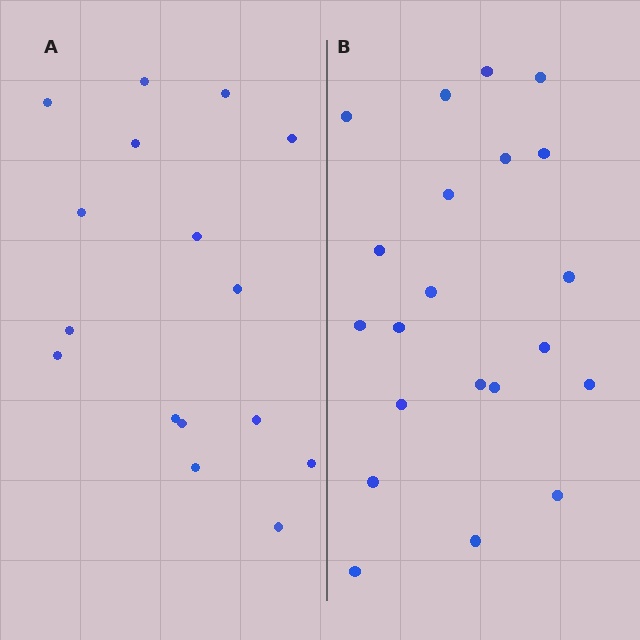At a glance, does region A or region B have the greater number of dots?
Region B (the right region) has more dots.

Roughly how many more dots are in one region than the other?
Region B has about 5 more dots than region A.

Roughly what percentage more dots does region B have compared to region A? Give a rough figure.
About 30% more.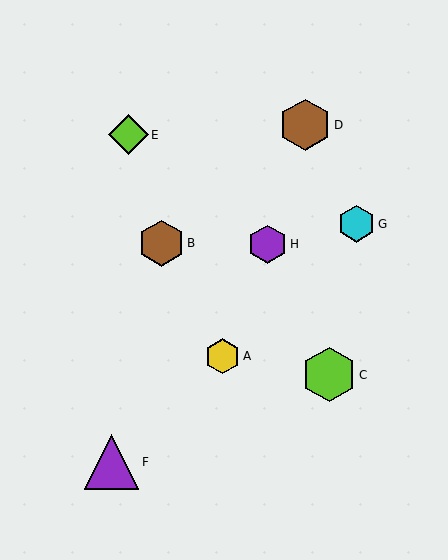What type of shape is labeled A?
Shape A is a yellow hexagon.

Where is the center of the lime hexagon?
The center of the lime hexagon is at (329, 375).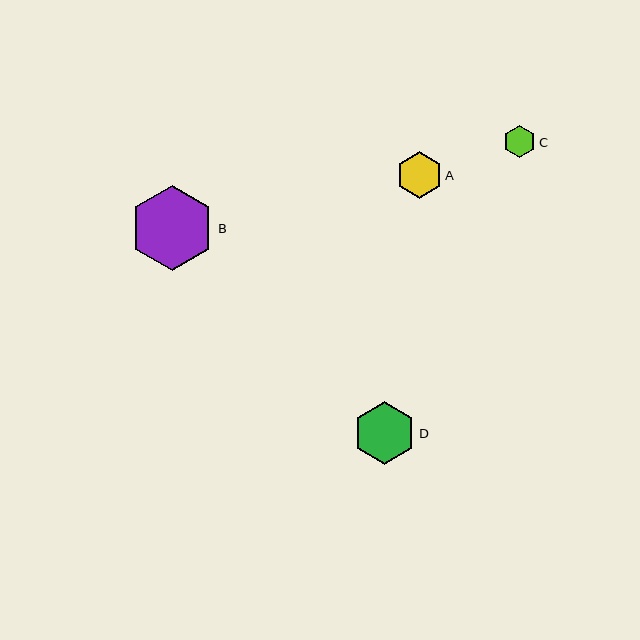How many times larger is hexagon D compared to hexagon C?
Hexagon D is approximately 2.0 times the size of hexagon C.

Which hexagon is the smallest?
Hexagon C is the smallest with a size of approximately 32 pixels.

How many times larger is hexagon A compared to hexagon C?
Hexagon A is approximately 1.5 times the size of hexagon C.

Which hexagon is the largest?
Hexagon B is the largest with a size of approximately 85 pixels.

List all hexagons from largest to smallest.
From largest to smallest: B, D, A, C.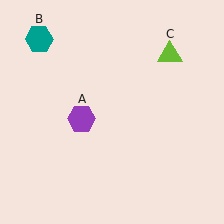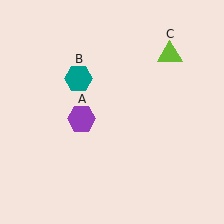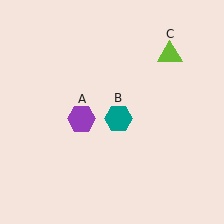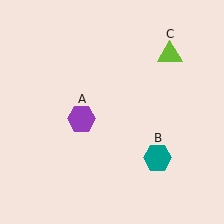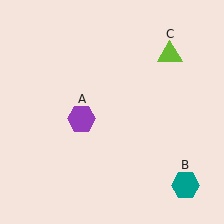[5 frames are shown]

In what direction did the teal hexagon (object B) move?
The teal hexagon (object B) moved down and to the right.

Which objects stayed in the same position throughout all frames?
Purple hexagon (object A) and lime triangle (object C) remained stationary.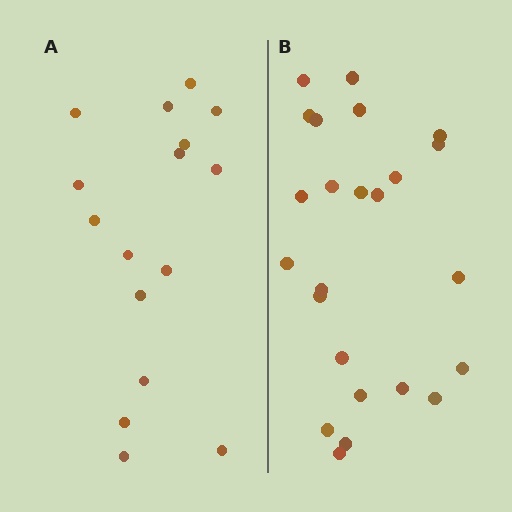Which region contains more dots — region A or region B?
Region B (the right region) has more dots.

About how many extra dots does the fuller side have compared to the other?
Region B has roughly 8 or so more dots than region A.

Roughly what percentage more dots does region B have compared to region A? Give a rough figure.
About 50% more.